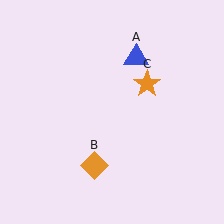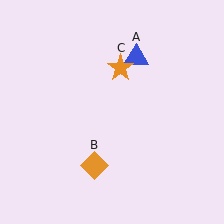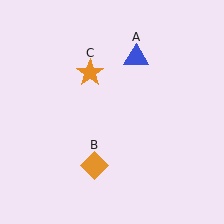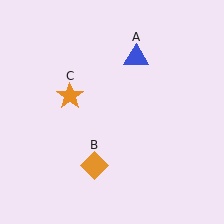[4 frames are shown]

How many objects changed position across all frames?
1 object changed position: orange star (object C).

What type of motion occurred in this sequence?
The orange star (object C) rotated counterclockwise around the center of the scene.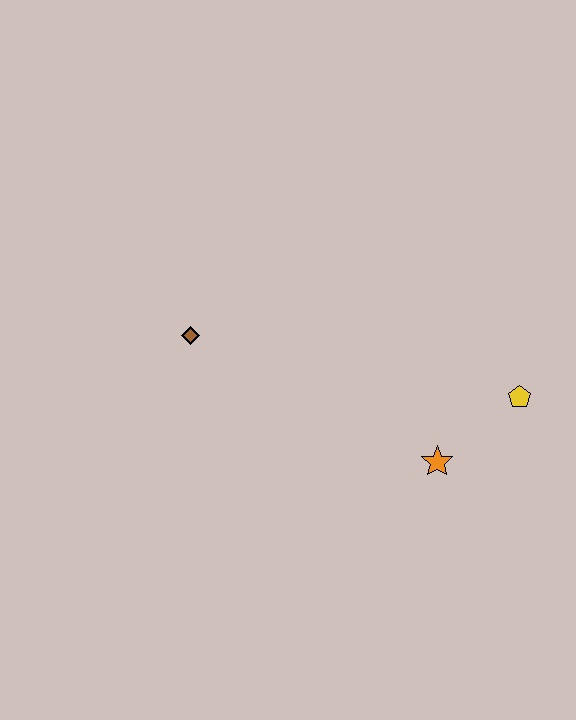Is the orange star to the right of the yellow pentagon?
No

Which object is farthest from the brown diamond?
The yellow pentagon is farthest from the brown diamond.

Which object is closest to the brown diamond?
The orange star is closest to the brown diamond.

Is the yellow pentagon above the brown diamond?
No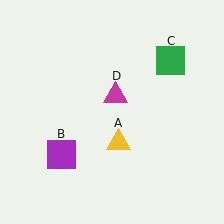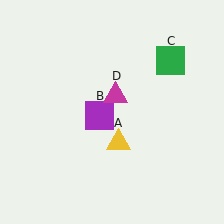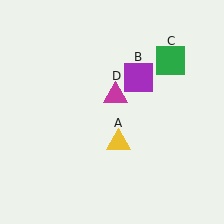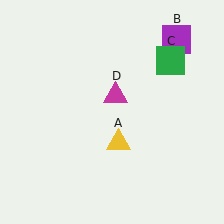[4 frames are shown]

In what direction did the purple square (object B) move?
The purple square (object B) moved up and to the right.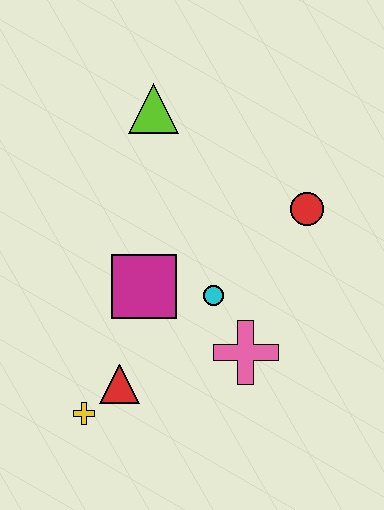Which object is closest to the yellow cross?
The red triangle is closest to the yellow cross.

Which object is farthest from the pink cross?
The lime triangle is farthest from the pink cross.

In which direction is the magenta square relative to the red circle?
The magenta square is to the left of the red circle.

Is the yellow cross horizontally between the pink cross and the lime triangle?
No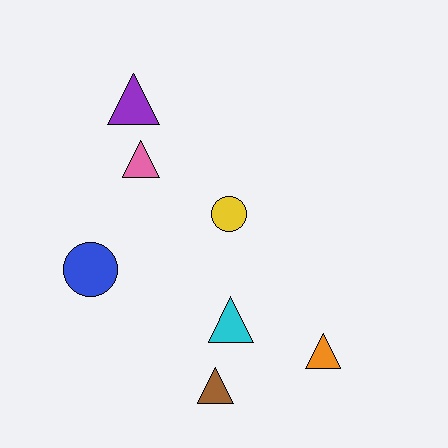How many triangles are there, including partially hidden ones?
There are 5 triangles.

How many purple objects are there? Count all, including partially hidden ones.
There is 1 purple object.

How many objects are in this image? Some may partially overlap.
There are 7 objects.